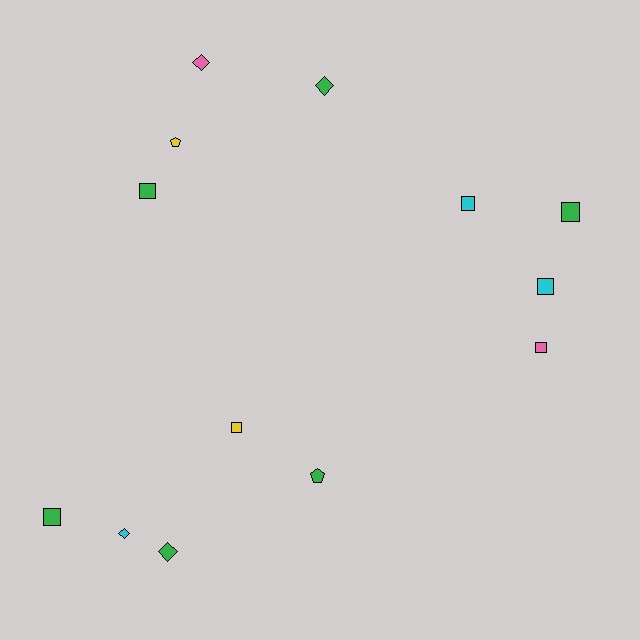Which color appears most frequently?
Green, with 6 objects.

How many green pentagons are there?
There is 1 green pentagon.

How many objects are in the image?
There are 13 objects.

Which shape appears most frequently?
Square, with 7 objects.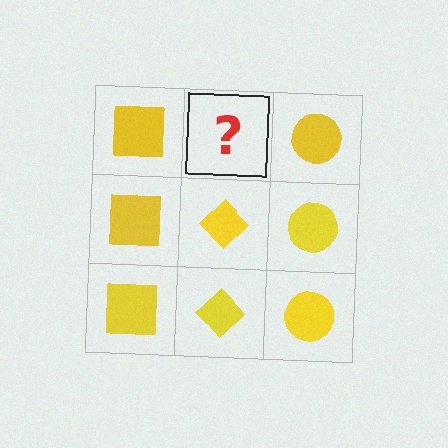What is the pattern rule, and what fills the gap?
The rule is that each column has a consistent shape. The gap should be filled with a yellow diamond.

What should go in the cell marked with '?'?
The missing cell should contain a yellow diamond.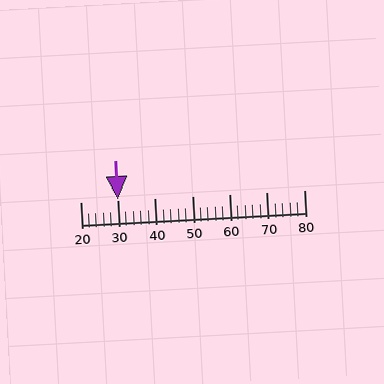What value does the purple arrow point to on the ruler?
The purple arrow points to approximately 30.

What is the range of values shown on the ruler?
The ruler shows values from 20 to 80.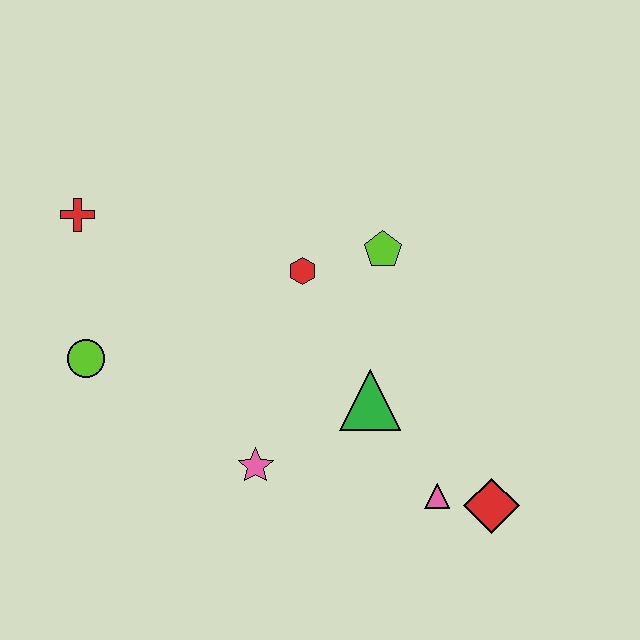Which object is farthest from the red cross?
The red diamond is farthest from the red cross.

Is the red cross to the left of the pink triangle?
Yes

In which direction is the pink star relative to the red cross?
The pink star is below the red cross.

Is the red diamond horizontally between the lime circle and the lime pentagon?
No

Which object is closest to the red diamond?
The pink triangle is closest to the red diamond.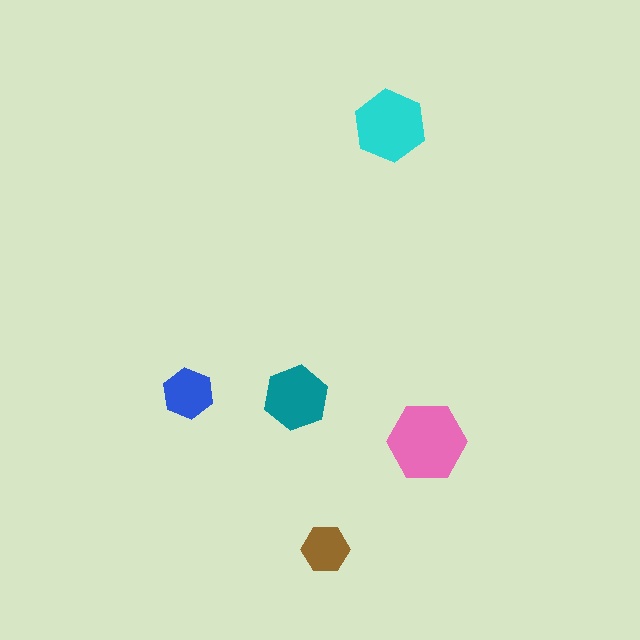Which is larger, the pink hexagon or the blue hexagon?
The pink one.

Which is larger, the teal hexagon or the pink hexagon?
The pink one.